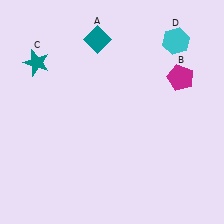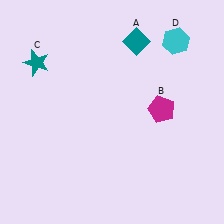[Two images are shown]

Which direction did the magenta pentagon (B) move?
The magenta pentagon (B) moved down.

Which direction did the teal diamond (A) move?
The teal diamond (A) moved right.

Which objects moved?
The objects that moved are: the teal diamond (A), the magenta pentagon (B).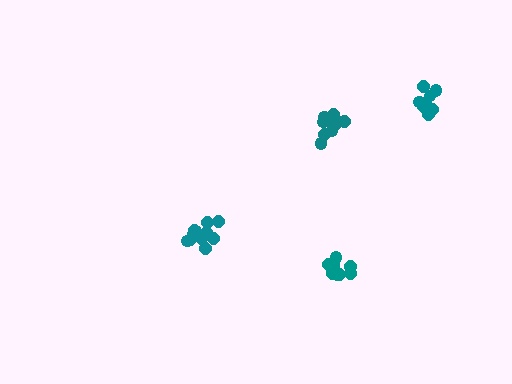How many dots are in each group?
Group 1: 10 dots, Group 2: 11 dots, Group 3: 8 dots, Group 4: 8 dots (37 total).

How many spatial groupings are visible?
There are 4 spatial groupings.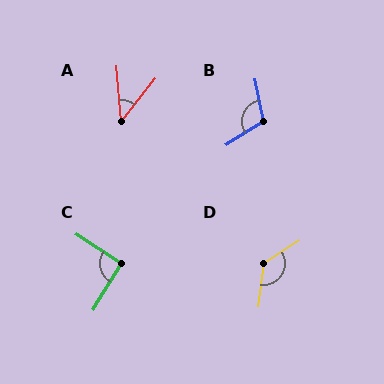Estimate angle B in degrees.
Approximately 110 degrees.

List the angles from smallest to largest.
A (42°), C (92°), B (110°), D (130°).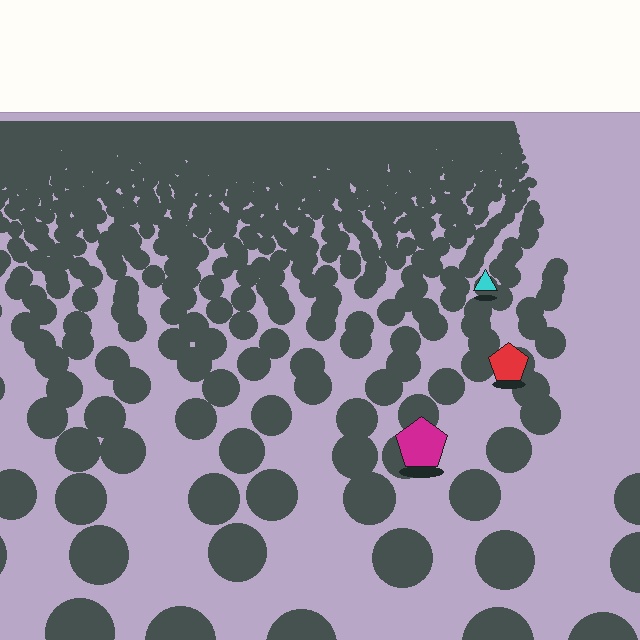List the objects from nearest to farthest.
From nearest to farthest: the magenta pentagon, the red pentagon, the cyan triangle.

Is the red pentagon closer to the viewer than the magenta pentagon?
No. The magenta pentagon is closer — you can tell from the texture gradient: the ground texture is coarser near it.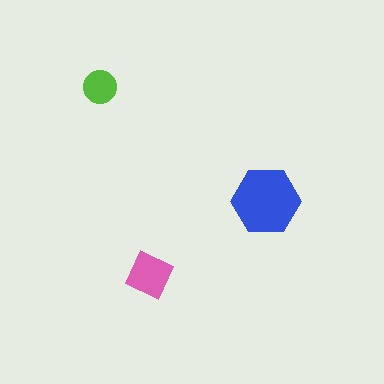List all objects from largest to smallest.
The blue hexagon, the pink square, the lime circle.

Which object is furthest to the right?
The blue hexagon is rightmost.